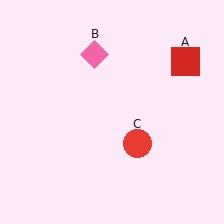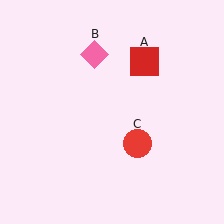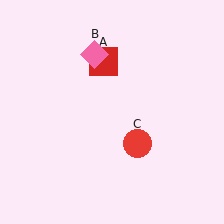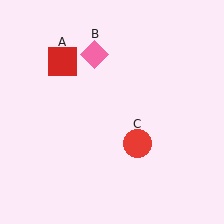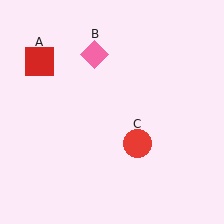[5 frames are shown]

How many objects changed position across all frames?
1 object changed position: red square (object A).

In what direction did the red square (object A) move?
The red square (object A) moved left.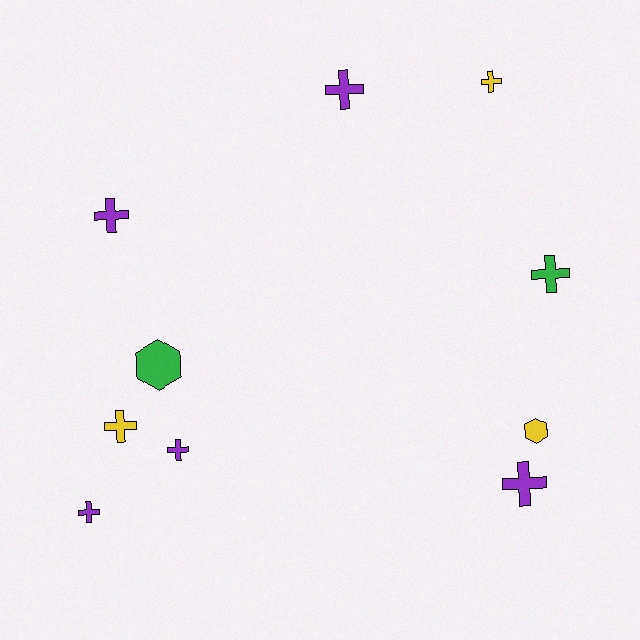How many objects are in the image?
There are 10 objects.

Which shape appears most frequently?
Cross, with 8 objects.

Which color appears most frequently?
Purple, with 5 objects.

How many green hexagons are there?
There is 1 green hexagon.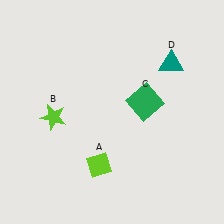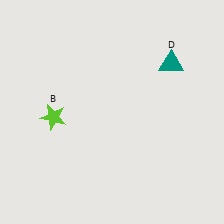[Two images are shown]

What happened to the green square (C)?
The green square (C) was removed in Image 2. It was in the top-right area of Image 1.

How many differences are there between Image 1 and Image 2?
There are 2 differences between the two images.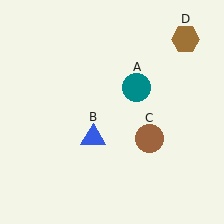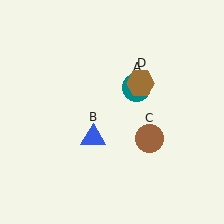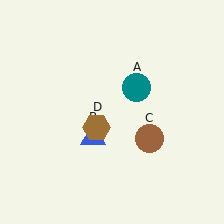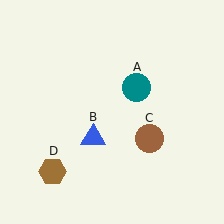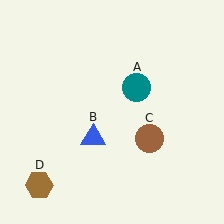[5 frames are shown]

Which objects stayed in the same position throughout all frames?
Teal circle (object A) and blue triangle (object B) and brown circle (object C) remained stationary.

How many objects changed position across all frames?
1 object changed position: brown hexagon (object D).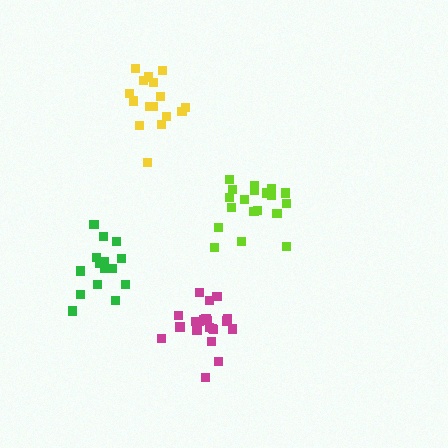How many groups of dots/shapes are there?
There are 4 groups.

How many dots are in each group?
Group 1: 15 dots, Group 2: 16 dots, Group 3: 21 dots, Group 4: 21 dots (73 total).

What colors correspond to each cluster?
The clusters are colored: green, yellow, lime, magenta.